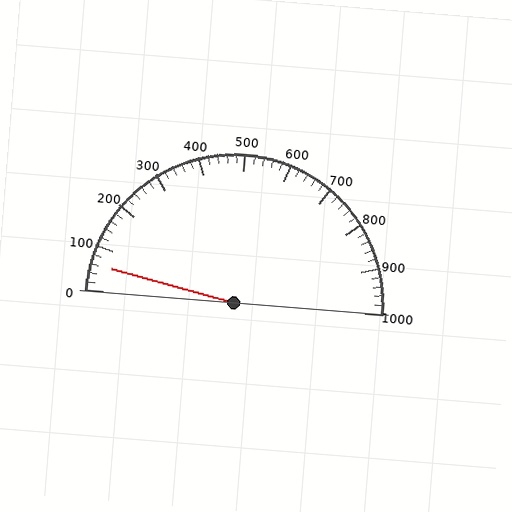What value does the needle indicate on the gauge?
The needle indicates approximately 60.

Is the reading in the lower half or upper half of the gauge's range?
The reading is in the lower half of the range (0 to 1000).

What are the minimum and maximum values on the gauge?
The gauge ranges from 0 to 1000.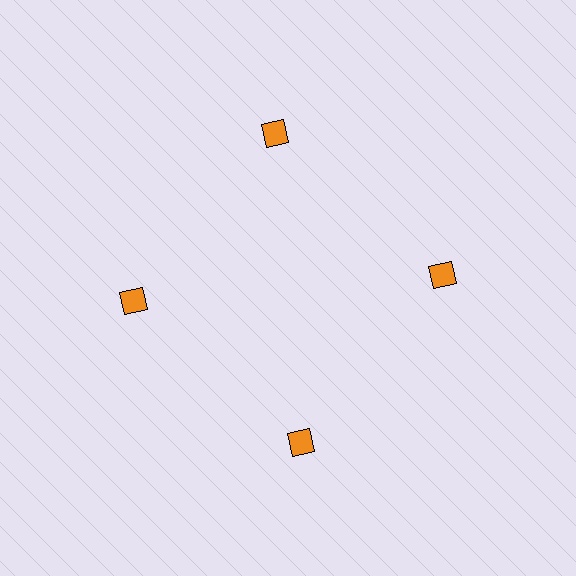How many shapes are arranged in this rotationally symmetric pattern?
There are 4 shapes, arranged in 4 groups of 1.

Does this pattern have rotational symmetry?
Yes, this pattern has 4-fold rotational symmetry. It looks the same after rotating 90 degrees around the center.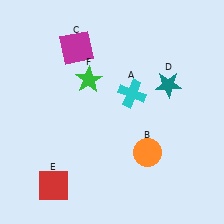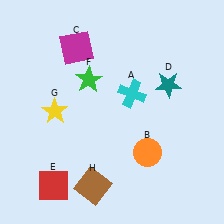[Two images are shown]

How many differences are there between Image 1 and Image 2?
There are 2 differences between the two images.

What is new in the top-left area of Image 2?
A yellow star (G) was added in the top-left area of Image 2.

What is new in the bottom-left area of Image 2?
A brown square (H) was added in the bottom-left area of Image 2.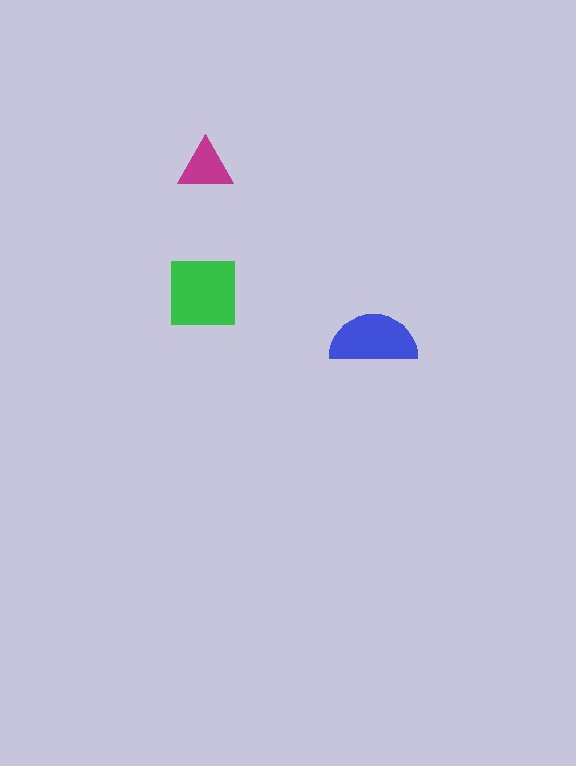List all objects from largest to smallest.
The green square, the blue semicircle, the magenta triangle.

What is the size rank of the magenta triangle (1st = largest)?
3rd.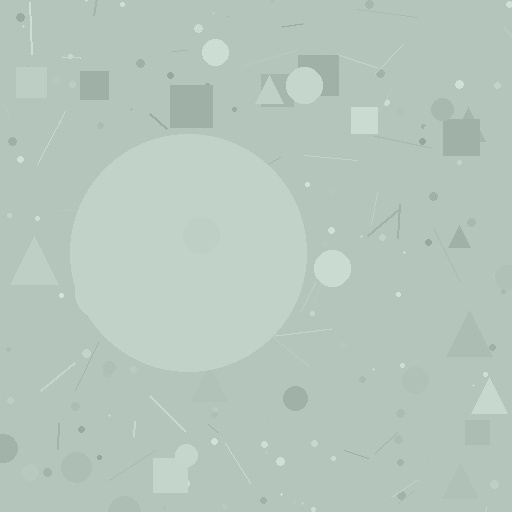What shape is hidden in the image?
A circle is hidden in the image.